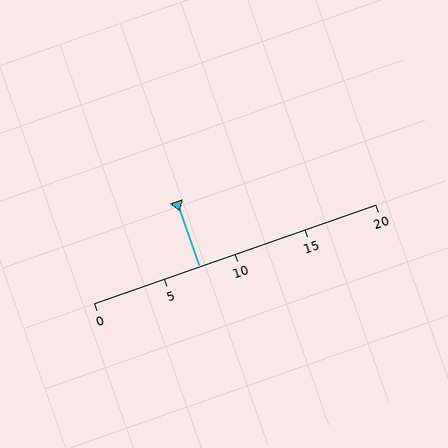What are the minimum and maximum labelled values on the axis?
The axis runs from 0 to 20.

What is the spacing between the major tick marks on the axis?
The major ticks are spaced 5 apart.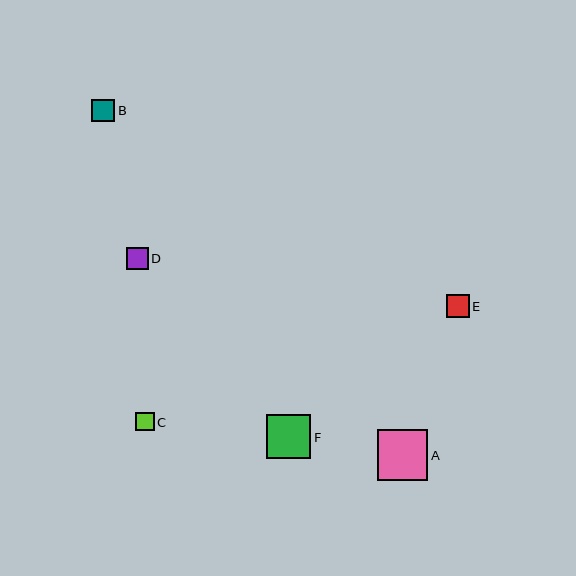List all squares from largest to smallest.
From largest to smallest: A, F, E, B, D, C.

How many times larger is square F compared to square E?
Square F is approximately 1.9 times the size of square E.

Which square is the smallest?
Square C is the smallest with a size of approximately 18 pixels.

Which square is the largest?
Square A is the largest with a size of approximately 51 pixels.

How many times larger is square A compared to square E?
Square A is approximately 2.2 times the size of square E.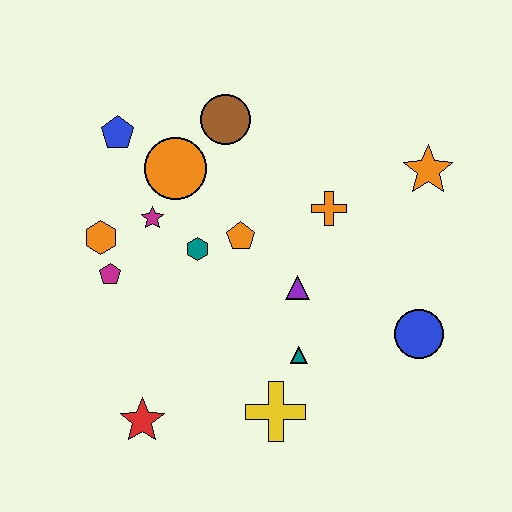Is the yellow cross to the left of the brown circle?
No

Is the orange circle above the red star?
Yes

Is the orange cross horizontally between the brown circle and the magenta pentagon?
No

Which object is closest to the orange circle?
The magenta star is closest to the orange circle.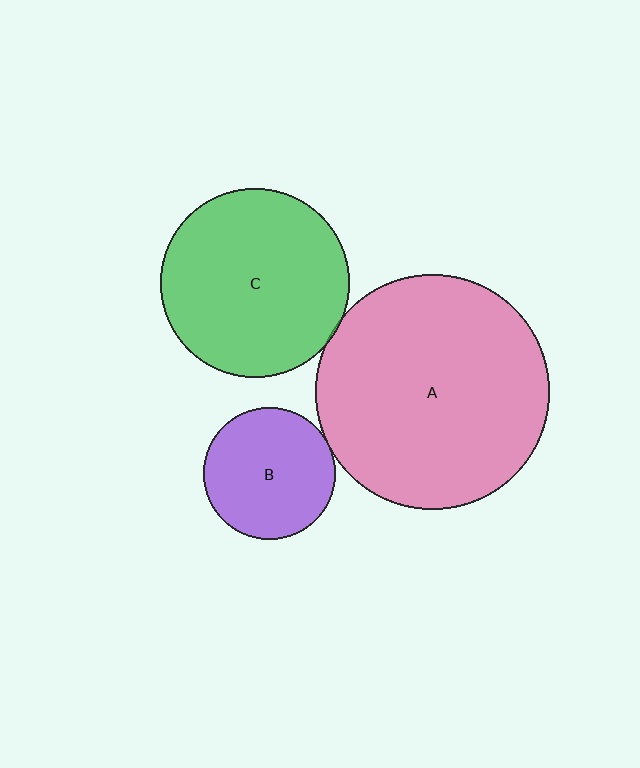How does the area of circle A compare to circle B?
Approximately 3.2 times.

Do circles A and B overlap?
Yes.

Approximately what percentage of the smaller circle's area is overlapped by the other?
Approximately 5%.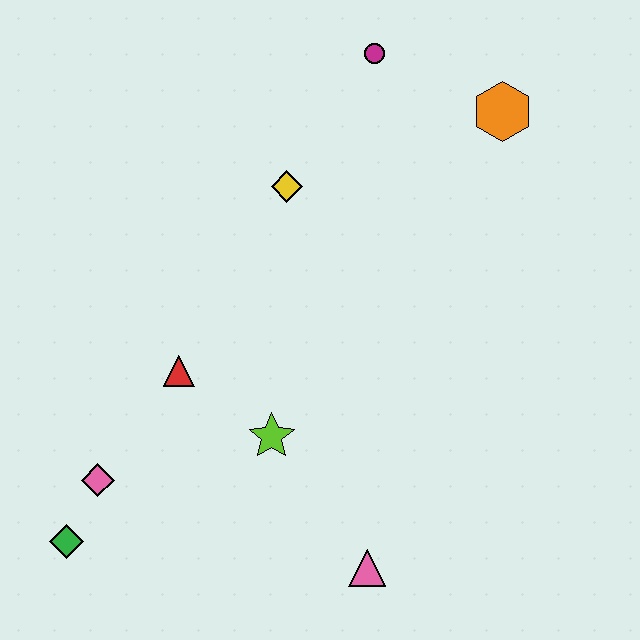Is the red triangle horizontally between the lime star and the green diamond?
Yes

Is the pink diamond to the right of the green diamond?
Yes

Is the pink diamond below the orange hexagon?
Yes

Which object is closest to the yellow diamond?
The magenta circle is closest to the yellow diamond.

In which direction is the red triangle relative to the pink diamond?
The red triangle is above the pink diamond.